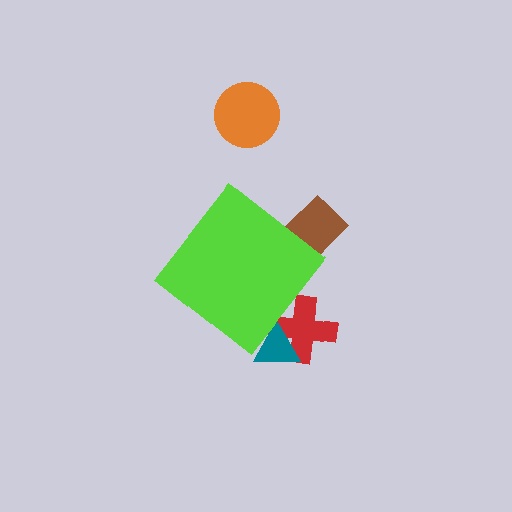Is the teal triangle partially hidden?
Yes, the teal triangle is partially hidden behind the lime diamond.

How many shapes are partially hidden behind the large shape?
3 shapes are partially hidden.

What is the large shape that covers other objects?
A lime diamond.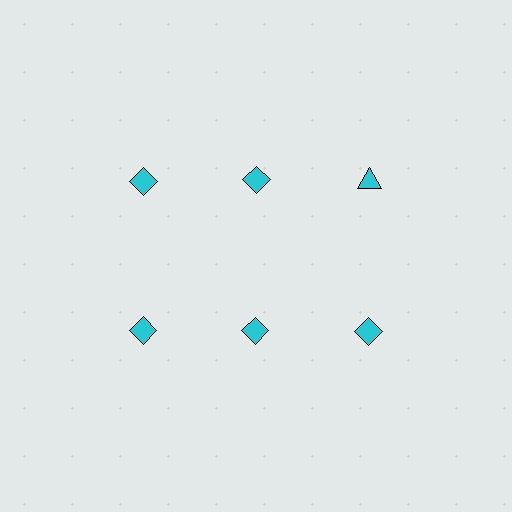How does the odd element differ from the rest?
It has a different shape: triangle instead of diamond.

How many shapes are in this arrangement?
There are 6 shapes arranged in a grid pattern.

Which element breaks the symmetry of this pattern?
The cyan triangle in the top row, center column breaks the symmetry. All other shapes are cyan diamonds.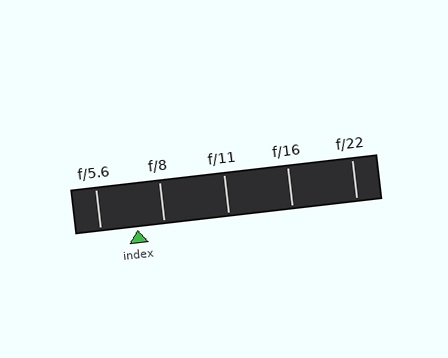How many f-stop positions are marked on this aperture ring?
There are 5 f-stop positions marked.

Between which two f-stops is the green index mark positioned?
The index mark is between f/5.6 and f/8.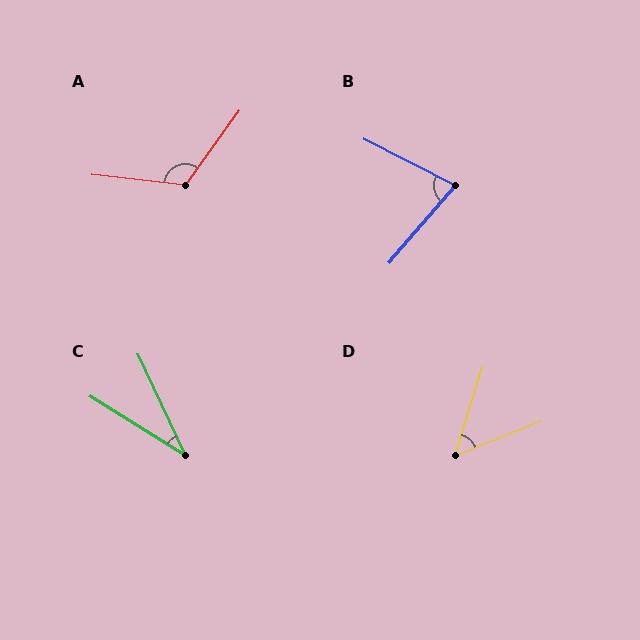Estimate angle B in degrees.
Approximately 76 degrees.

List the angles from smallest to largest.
C (33°), D (50°), B (76°), A (120°).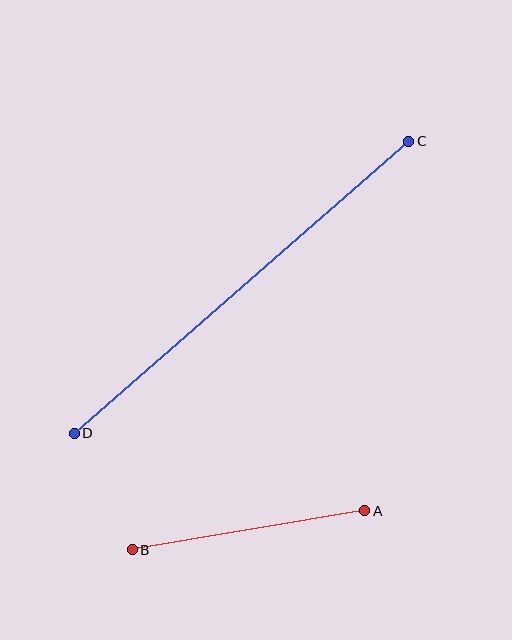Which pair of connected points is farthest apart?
Points C and D are farthest apart.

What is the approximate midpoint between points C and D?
The midpoint is at approximately (241, 287) pixels.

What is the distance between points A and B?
The distance is approximately 236 pixels.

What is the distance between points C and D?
The distance is approximately 444 pixels.